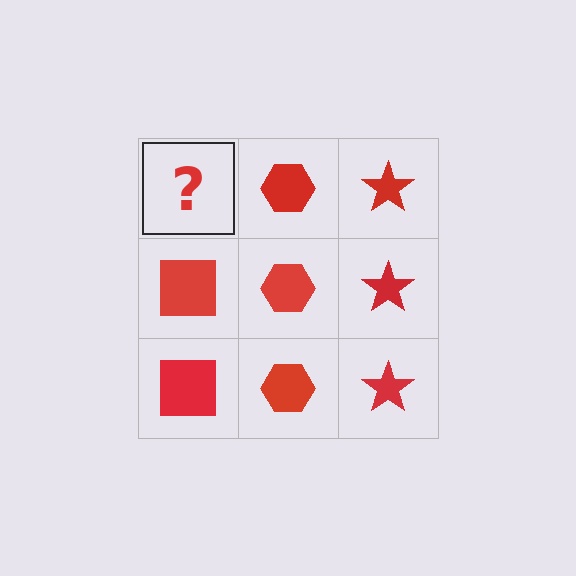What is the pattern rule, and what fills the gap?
The rule is that each column has a consistent shape. The gap should be filled with a red square.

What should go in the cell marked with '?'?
The missing cell should contain a red square.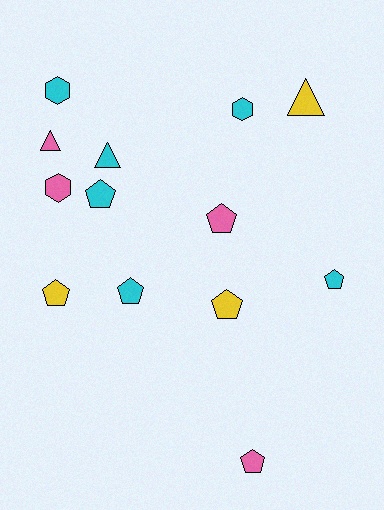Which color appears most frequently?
Cyan, with 6 objects.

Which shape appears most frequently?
Pentagon, with 7 objects.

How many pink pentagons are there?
There are 2 pink pentagons.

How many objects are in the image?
There are 13 objects.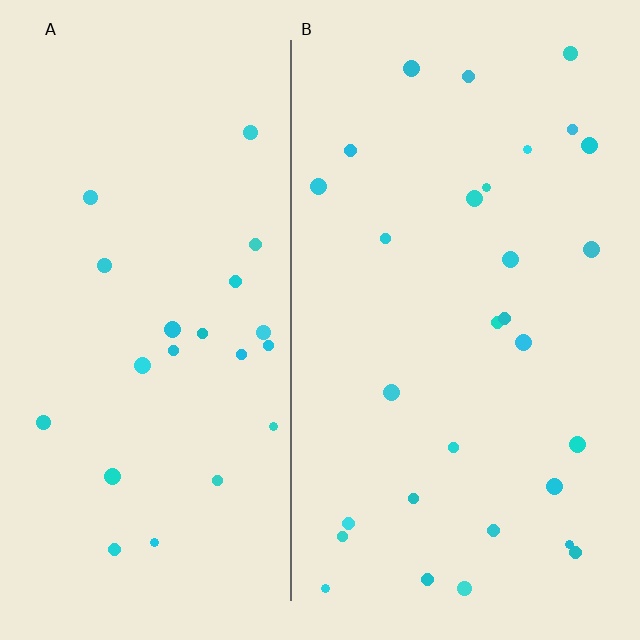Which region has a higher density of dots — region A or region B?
B (the right).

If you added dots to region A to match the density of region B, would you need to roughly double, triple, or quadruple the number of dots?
Approximately double.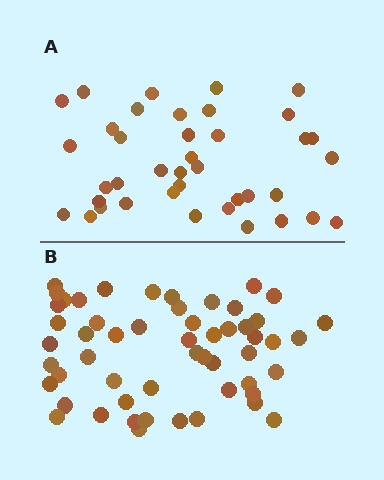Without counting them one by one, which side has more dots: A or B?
Region B (the bottom region) has more dots.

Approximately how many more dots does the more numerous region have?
Region B has approximately 15 more dots than region A.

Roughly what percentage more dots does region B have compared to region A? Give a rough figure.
About 40% more.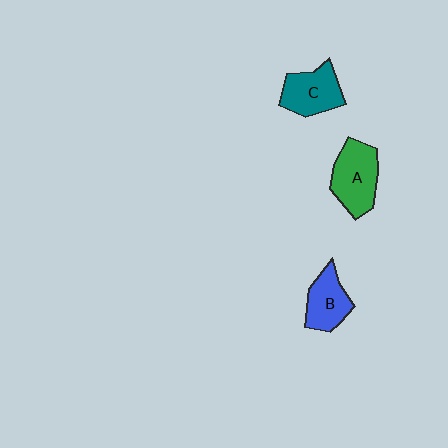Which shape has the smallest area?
Shape B (blue).